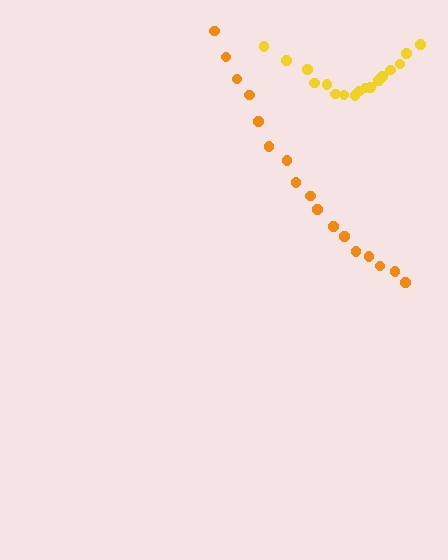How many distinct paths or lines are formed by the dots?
There are 2 distinct paths.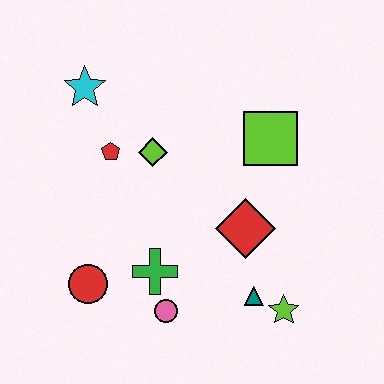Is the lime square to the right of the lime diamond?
Yes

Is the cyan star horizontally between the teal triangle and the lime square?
No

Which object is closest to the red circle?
The green cross is closest to the red circle.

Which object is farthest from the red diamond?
The cyan star is farthest from the red diamond.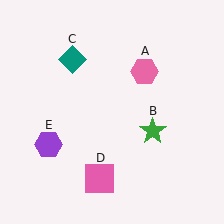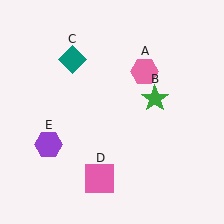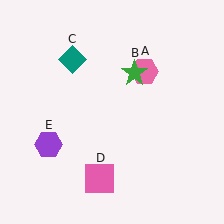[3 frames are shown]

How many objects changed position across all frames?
1 object changed position: green star (object B).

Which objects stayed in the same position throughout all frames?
Pink hexagon (object A) and teal diamond (object C) and pink square (object D) and purple hexagon (object E) remained stationary.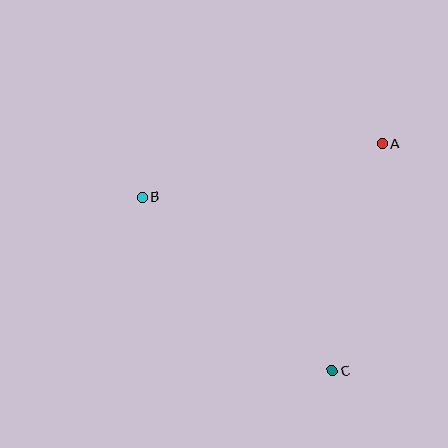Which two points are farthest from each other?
Points B and C are farthest from each other.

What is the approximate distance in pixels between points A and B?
The distance between A and B is approximately 246 pixels.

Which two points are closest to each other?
Points A and C are closest to each other.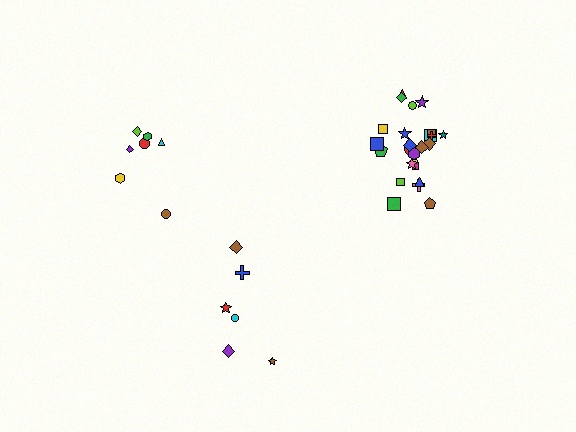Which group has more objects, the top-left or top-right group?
The top-right group.